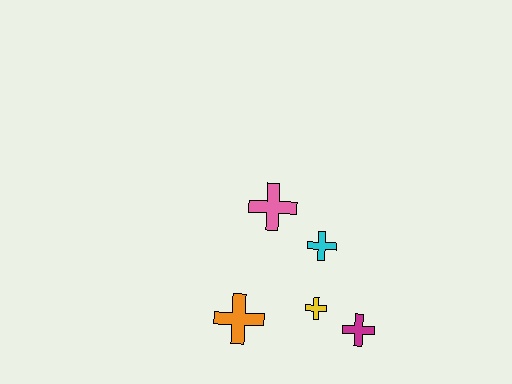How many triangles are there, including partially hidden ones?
There are no triangles.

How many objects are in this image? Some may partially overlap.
There are 5 objects.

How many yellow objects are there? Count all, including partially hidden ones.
There is 1 yellow object.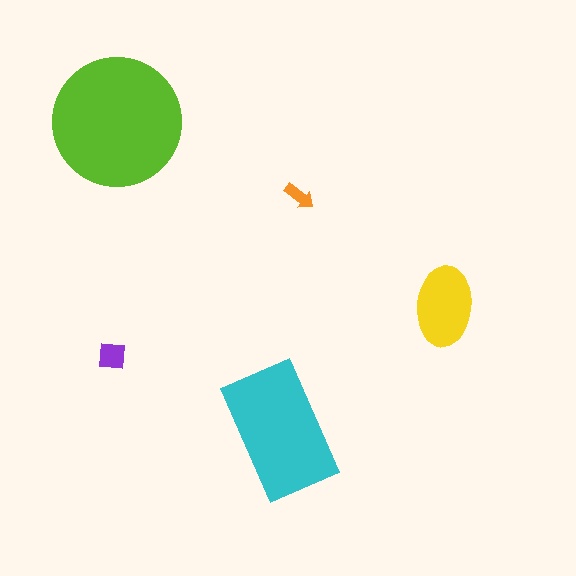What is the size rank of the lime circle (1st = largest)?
1st.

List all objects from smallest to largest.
The orange arrow, the purple square, the yellow ellipse, the cyan rectangle, the lime circle.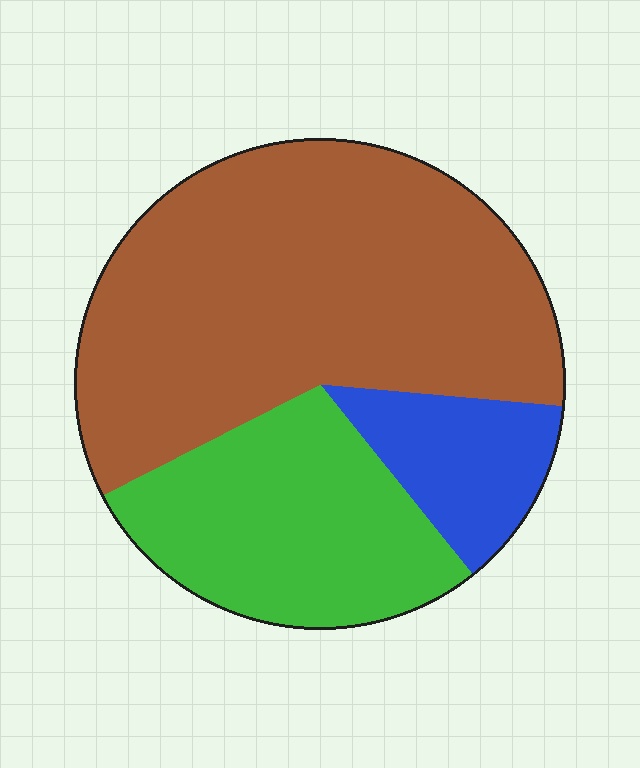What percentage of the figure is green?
Green takes up about one quarter (1/4) of the figure.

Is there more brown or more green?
Brown.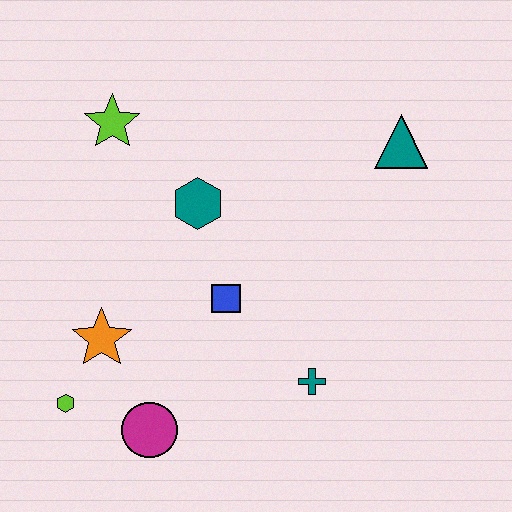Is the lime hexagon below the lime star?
Yes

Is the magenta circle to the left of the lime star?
No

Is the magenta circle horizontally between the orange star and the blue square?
Yes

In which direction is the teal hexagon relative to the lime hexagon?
The teal hexagon is above the lime hexagon.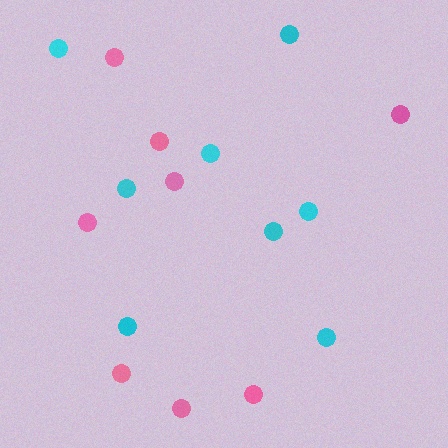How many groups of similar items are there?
There are 2 groups: one group of pink circles (8) and one group of cyan circles (8).